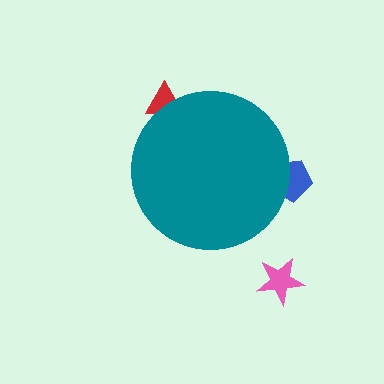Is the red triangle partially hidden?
Yes, the red triangle is partially hidden behind the teal circle.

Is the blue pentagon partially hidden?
Yes, the blue pentagon is partially hidden behind the teal circle.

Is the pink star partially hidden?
No, the pink star is fully visible.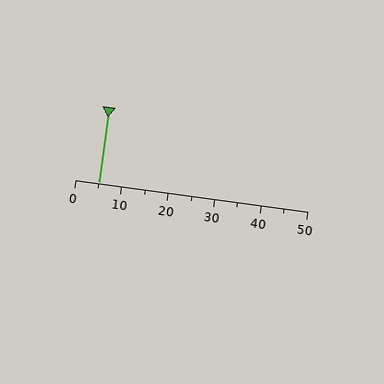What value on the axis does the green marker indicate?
The marker indicates approximately 5.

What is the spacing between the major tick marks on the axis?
The major ticks are spaced 10 apart.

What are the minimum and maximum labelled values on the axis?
The axis runs from 0 to 50.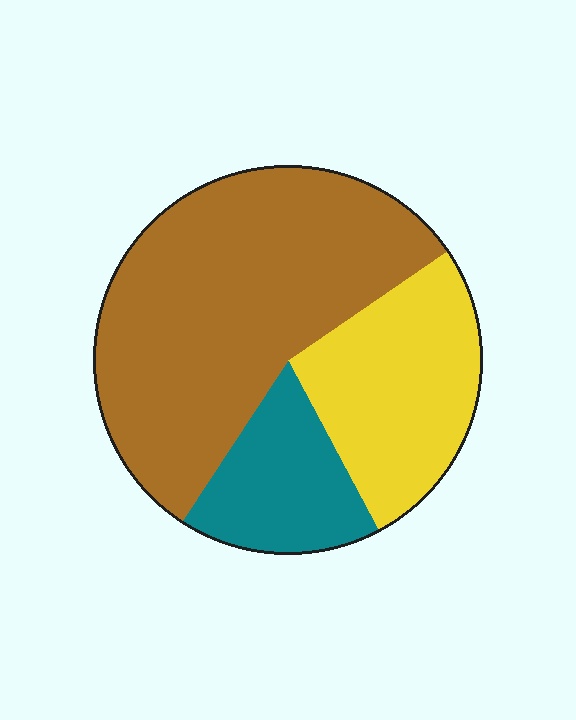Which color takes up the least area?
Teal, at roughly 15%.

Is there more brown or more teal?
Brown.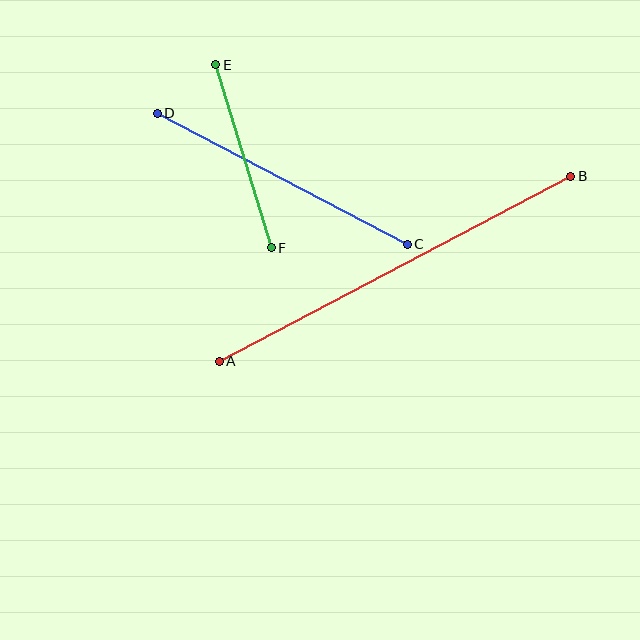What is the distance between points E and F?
The distance is approximately 191 pixels.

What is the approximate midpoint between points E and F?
The midpoint is at approximately (243, 156) pixels.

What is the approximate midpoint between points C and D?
The midpoint is at approximately (282, 179) pixels.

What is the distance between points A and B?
The distance is approximately 397 pixels.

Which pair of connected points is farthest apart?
Points A and B are farthest apart.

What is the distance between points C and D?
The distance is approximately 282 pixels.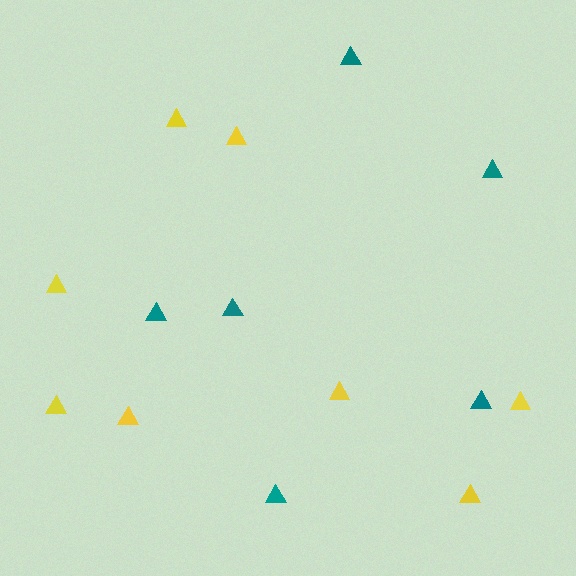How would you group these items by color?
There are 2 groups: one group of yellow triangles (8) and one group of teal triangles (6).